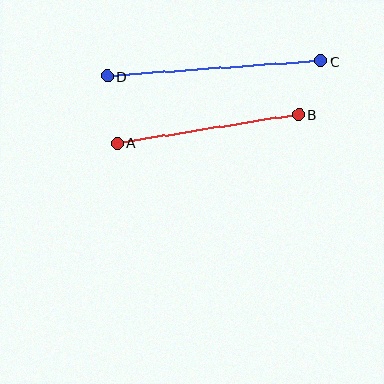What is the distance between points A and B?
The distance is approximately 183 pixels.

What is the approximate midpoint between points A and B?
The midpoint is at approximately (208, 129) pixels.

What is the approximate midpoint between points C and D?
The midpoint is at approximately (214, 69) pixels.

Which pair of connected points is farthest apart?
Points C and D are farthest apart.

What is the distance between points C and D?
The distance is approximately 215 pixels.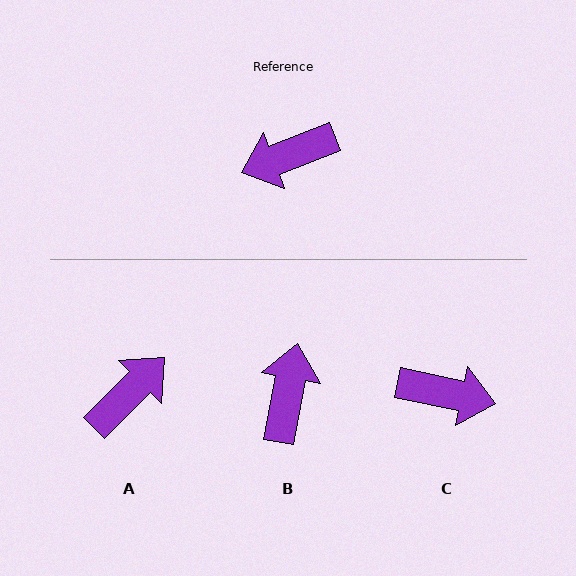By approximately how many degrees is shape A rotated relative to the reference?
Approximately 156 degrees clockwise.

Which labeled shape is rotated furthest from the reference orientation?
A, about 156 degrees away.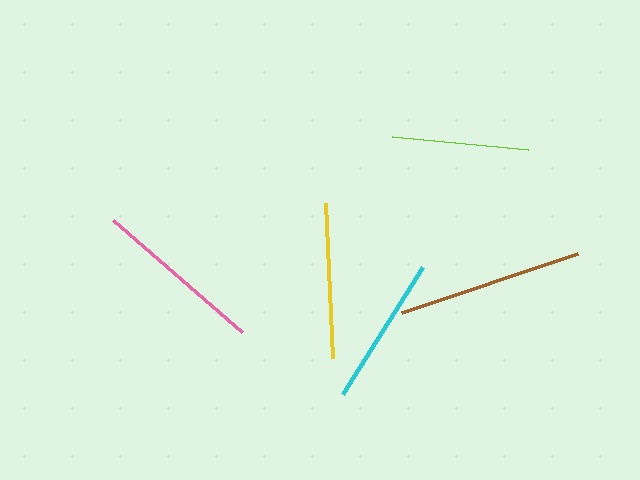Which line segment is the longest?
The brown line is the longest at approximately 186 pixels.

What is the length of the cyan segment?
The cyan segment is approximately 150 pixels long.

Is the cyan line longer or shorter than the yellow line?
The yellow line is longer than the cyan line.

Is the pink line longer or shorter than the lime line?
The pink line is longer than the lime line.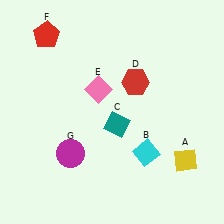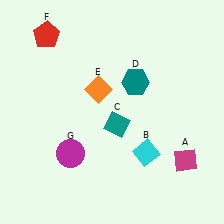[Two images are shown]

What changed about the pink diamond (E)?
In Image 1, E is pink. In Image 2, it changed to orange.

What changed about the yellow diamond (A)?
In Image 1, A is yellow. In Image 2, it changed to magenta.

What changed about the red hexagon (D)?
In Image 1, D is red. In Image 2, it changed to teal.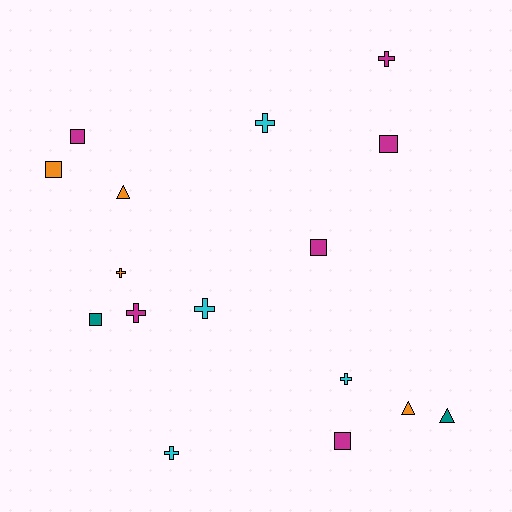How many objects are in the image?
There are 16 objects.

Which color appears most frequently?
Magenta, with 6 objects.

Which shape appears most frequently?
Cross, with 7 objects.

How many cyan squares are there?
There are no cyan squares.